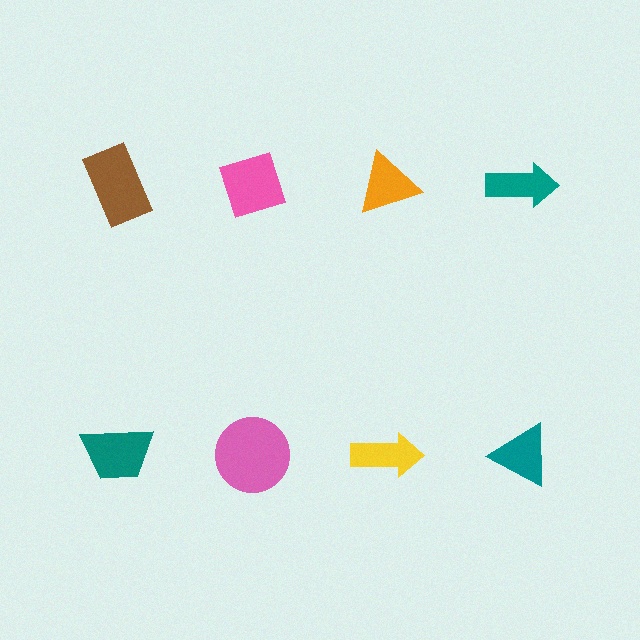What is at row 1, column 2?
A pink diamond.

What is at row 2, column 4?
A teal triangle.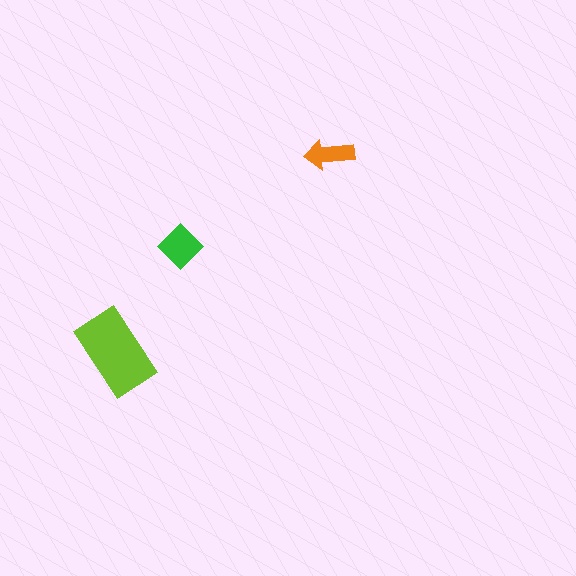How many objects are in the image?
There are 3 objects in the image.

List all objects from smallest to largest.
The orange arrow, the green diamond, the lime rectangle.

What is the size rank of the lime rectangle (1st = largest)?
1st.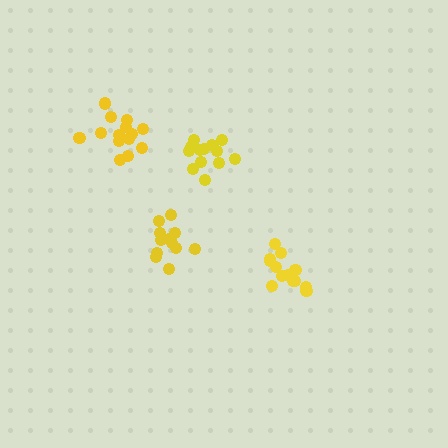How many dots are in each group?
Group 1: 12 dots, Group 2: 13 dots, Group 3: 14 dots, Group 4: 14 dots (53 total).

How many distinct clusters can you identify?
There are 4 distinct clusters.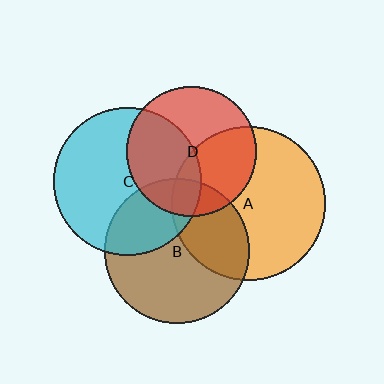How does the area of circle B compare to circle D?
Approximately 1.3 times.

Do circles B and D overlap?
Yes.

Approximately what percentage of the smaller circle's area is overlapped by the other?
Approximately 20%.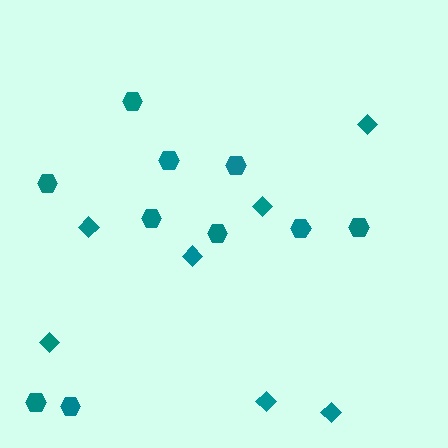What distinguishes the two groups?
There are 2 groups: one group of diamonds (7) and one group of hexagons (10).